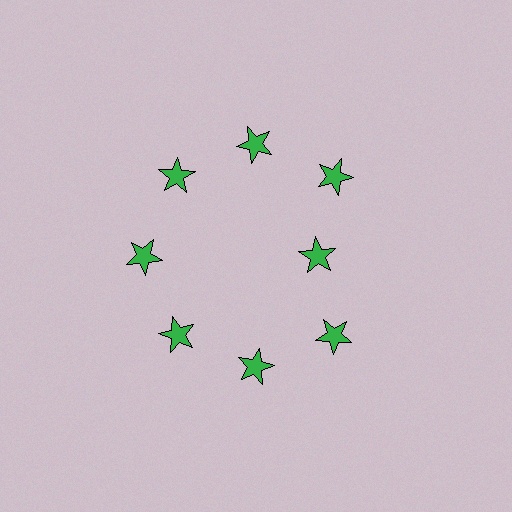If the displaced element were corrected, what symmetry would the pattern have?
It would have 8-fold rotational symmetry — the pattern would map onto itself every 45 degrees.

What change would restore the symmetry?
The symmetry would be restored by moving it outward, back onto the ring so that all 8 stars sit at equal angles and equal distance from the center.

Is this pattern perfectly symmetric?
No. The 8 green stars are arranged in a ring, but one element near the 3 o'clock position is pulled inward toward the center, breaking the 8-fold rotational symmetry.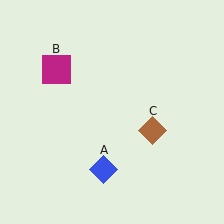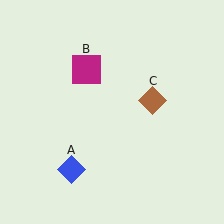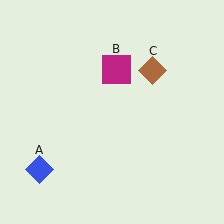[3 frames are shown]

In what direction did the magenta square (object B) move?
The magenta square (object B) moved right.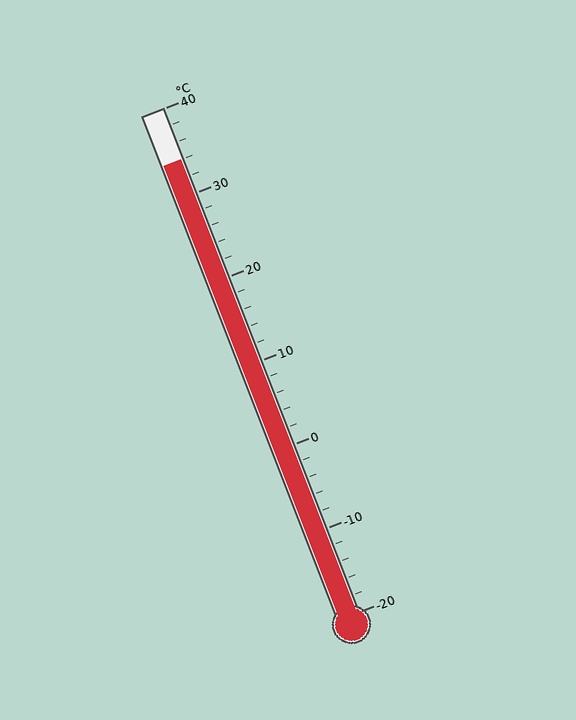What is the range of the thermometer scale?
The thermometer scale ranges from -20°C to 40°C.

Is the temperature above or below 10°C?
The temperature is above 10°C.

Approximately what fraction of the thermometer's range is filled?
The thermometer is filled to approximately 90% of its range.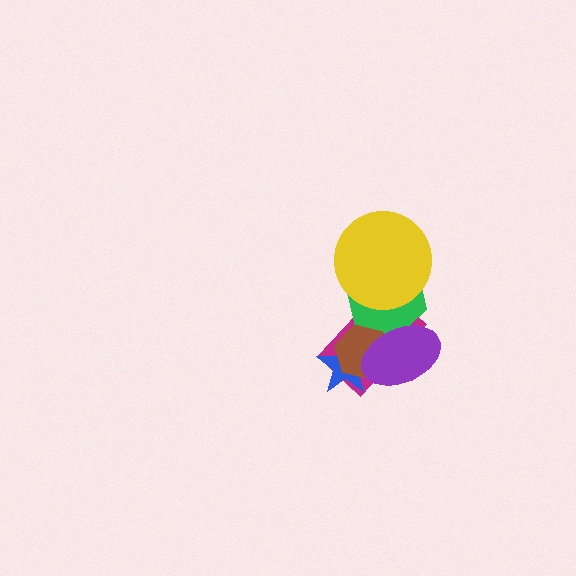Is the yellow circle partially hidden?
No, no other shape covers it.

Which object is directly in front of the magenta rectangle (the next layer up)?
The green hexagon is directly in front of the magenta rectangle.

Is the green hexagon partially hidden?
Yes, it is partially covered by another shape.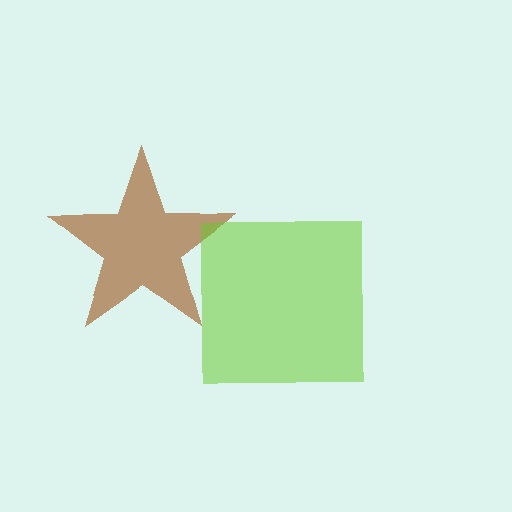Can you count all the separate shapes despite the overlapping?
Yes, there are 2 separate shapes.